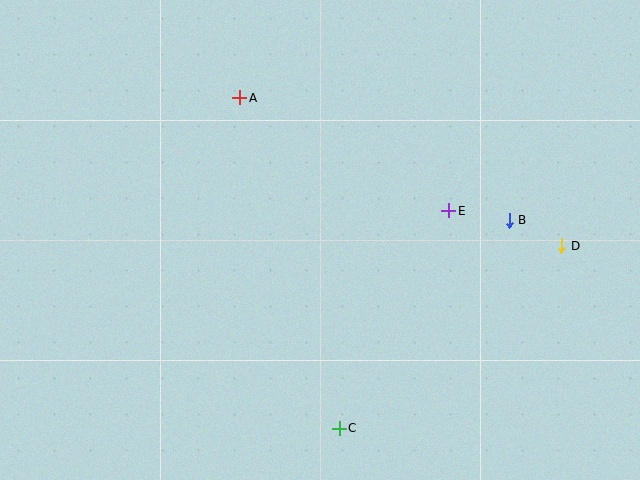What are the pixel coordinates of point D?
Point D is at (562, 246).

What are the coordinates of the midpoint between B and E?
The midpoint between B and E is at (479, 215).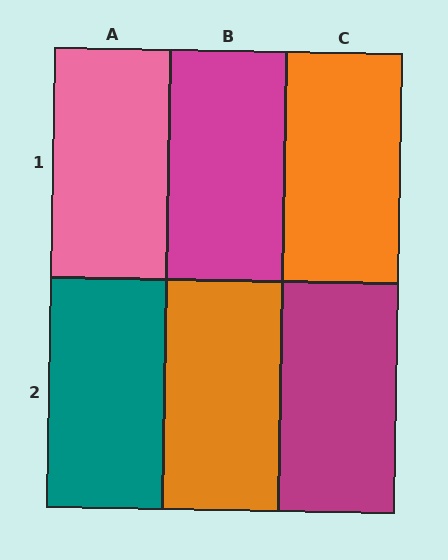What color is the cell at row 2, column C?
Magenta.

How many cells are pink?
1 cell is pink.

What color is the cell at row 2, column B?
Orange.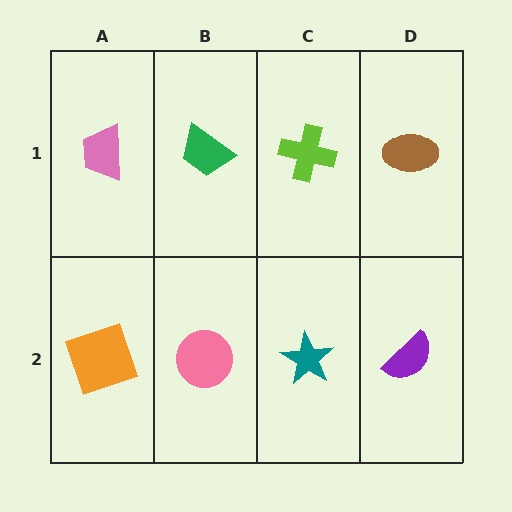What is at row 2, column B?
A pink circle.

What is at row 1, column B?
A green trapezoid.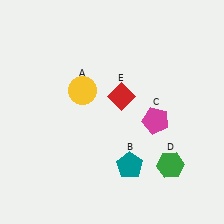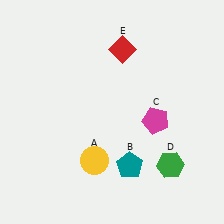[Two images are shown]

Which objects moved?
The objects that moved are: the yellow circle (A), the red diamond (E).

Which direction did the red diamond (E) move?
The red diamond (E) moved up.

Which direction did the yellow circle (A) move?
The yellow circle (A) moved down.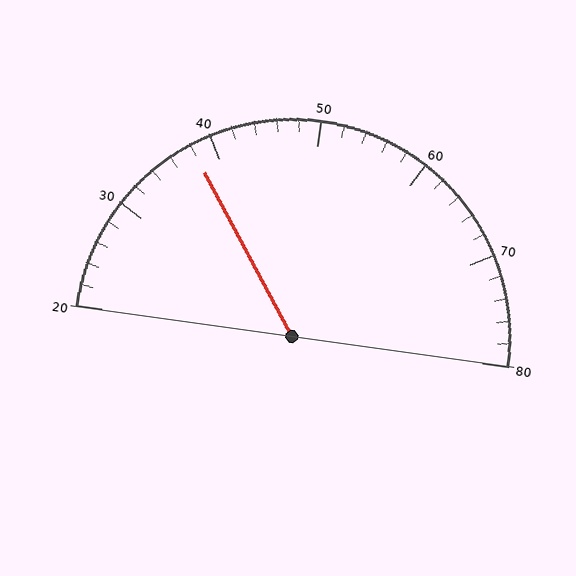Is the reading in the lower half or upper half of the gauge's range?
The reading is in the lower half of the range (20 to 80).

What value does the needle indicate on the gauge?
The needle indicates approximately 38.